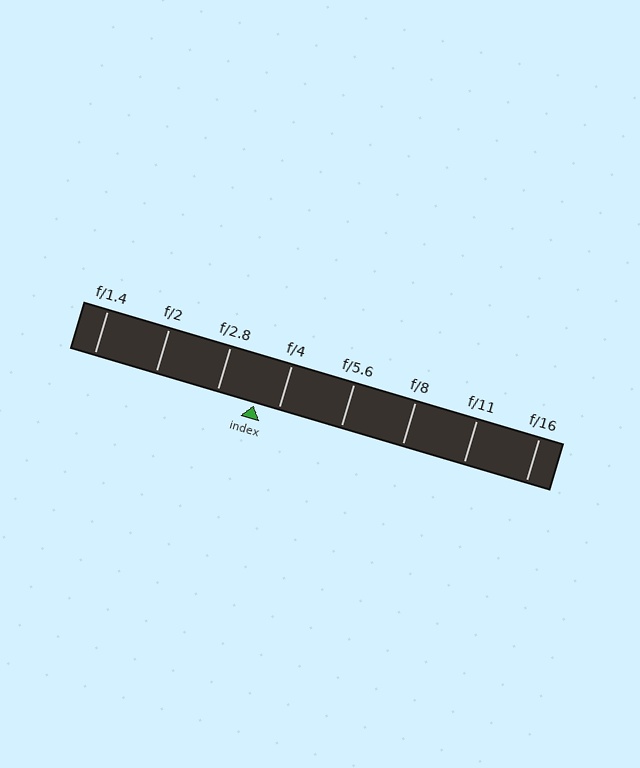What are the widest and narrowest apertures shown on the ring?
The widest aperture shown is f/1.4 and the narrowest is f/16.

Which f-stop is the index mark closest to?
The index mark is closest to f/4.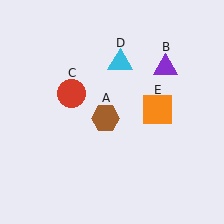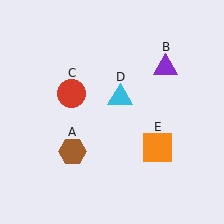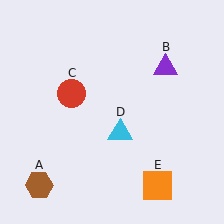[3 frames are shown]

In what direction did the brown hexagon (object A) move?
The brown hexagon (object A) moved down and to the left.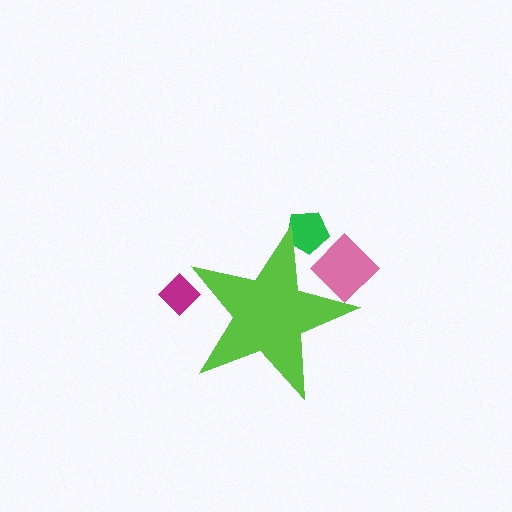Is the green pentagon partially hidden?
Yes, the green pentagon is partially hidden behind the lime star.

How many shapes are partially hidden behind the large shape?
3 shapes are partially hidden.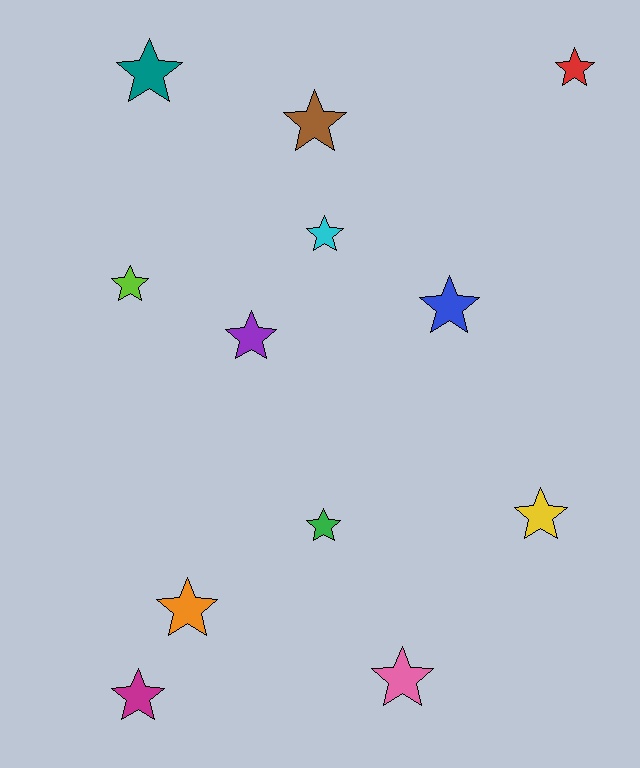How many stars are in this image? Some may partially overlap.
There are 12 stars.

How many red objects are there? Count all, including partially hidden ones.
There is 1 red object.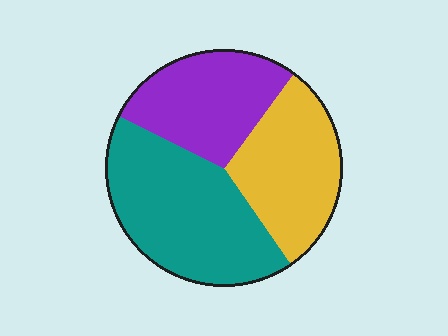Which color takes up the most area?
Teal, at roughly 40%.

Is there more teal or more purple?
Teal.